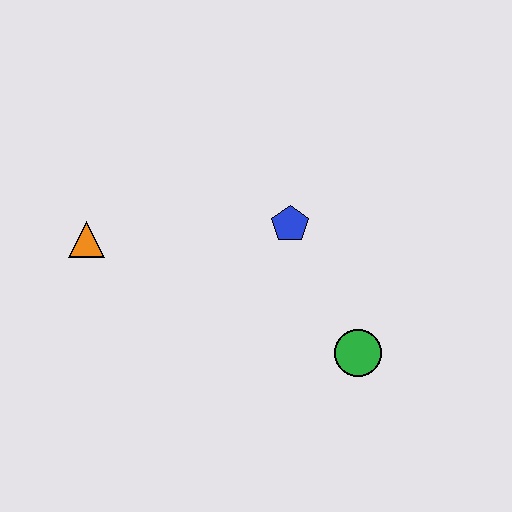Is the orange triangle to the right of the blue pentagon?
No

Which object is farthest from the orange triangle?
The green circle is farthest from the orange triangle.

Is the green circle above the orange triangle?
No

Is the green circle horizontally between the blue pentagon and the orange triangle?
No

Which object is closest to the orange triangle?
The blue pentagon is closest to the orange triangle.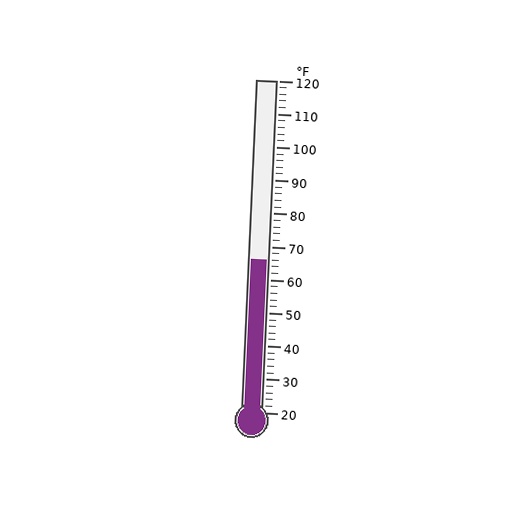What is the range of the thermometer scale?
The thermometer scale ranges from 20°F to 120°F.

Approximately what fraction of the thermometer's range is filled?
The thermometer is filled to approximately 45% of its range.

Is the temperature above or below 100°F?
The temperature is below 100°F.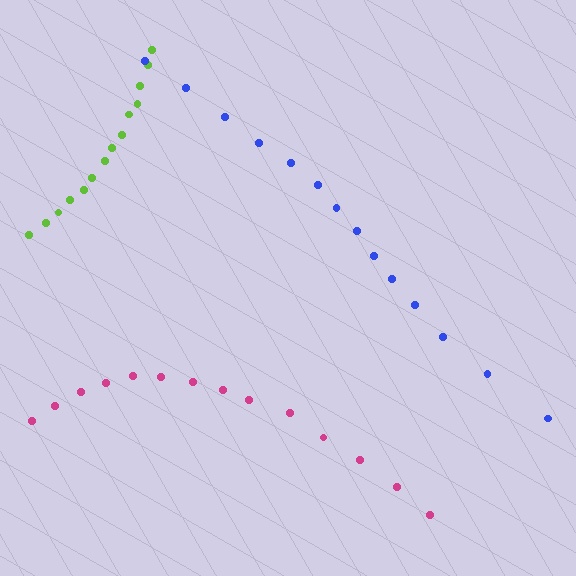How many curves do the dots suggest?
There are 3 distinct paths.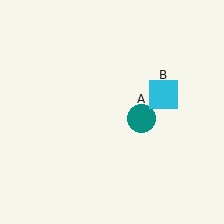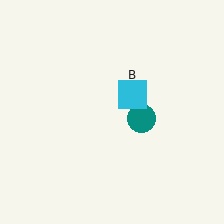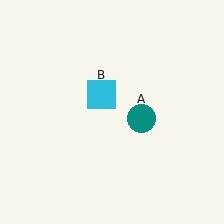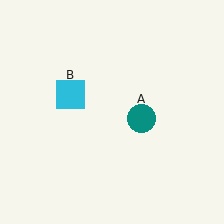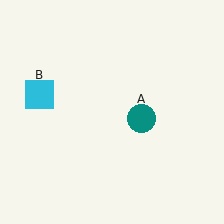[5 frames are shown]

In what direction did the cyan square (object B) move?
The cyan square (object B) moved left.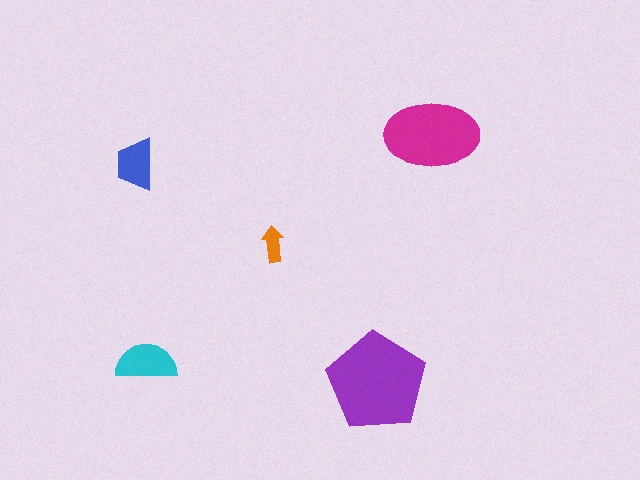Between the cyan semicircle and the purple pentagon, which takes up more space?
The purple pentagon.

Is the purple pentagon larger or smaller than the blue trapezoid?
Larger.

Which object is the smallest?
The orange arrow.